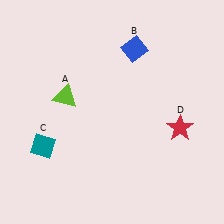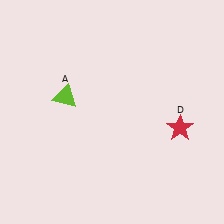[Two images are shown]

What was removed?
The teal diamond (C), the blue diamond (B) were removed in Image 2.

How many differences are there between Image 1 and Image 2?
There are 2 differences between the two images.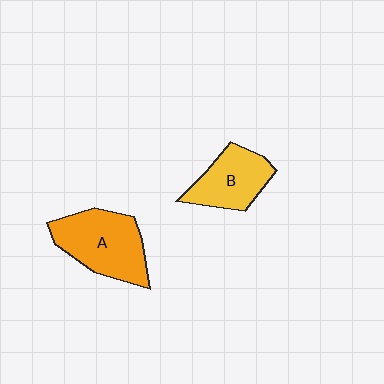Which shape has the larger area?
Shape A (orange).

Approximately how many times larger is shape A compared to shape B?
Approximately 1.4 times.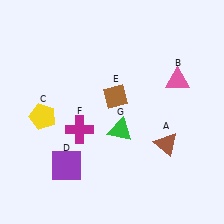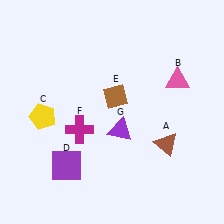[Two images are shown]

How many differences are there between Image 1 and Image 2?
There is 1 difference between the two images.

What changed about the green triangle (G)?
In Image 1, G is green. In Image 2, it changed to purple.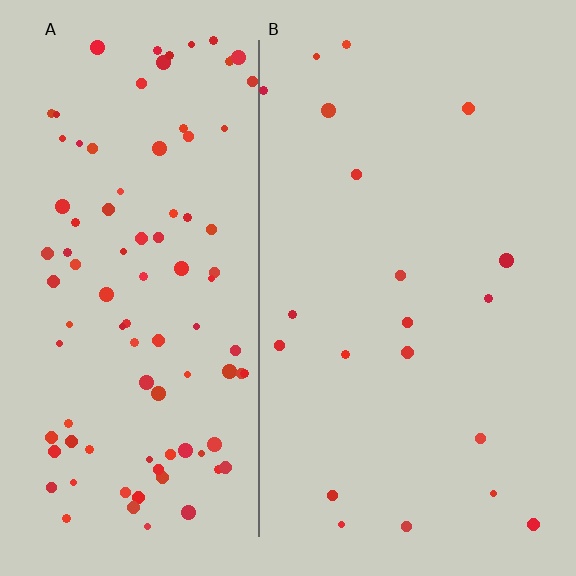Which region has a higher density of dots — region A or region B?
A (the left).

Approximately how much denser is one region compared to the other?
Approximately 4.8× — region A over region B.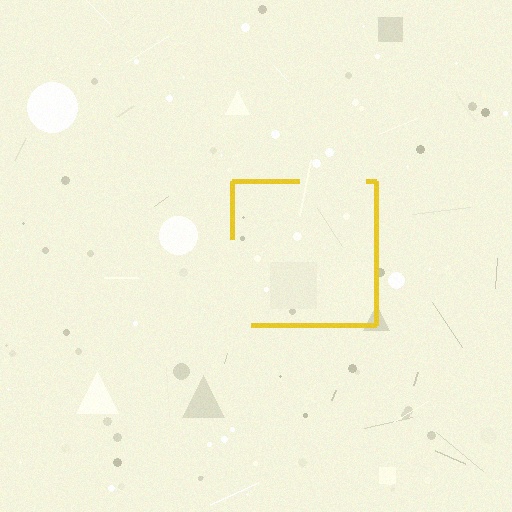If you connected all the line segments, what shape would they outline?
They would outline a square.